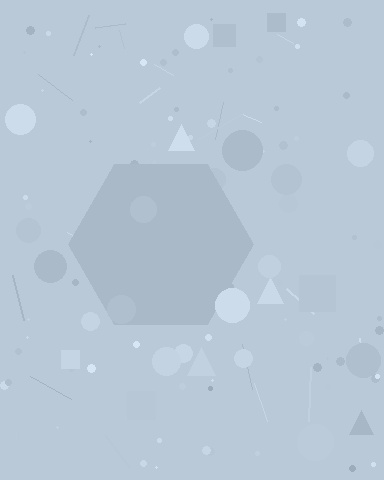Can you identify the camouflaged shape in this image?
The camouflaged shape is a hexagon.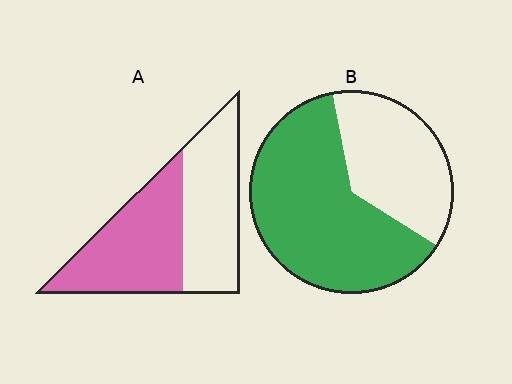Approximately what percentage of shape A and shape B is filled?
A is approximately 50% and B is approximately 65%.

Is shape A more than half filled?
Roughly half.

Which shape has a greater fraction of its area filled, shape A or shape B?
Shape B.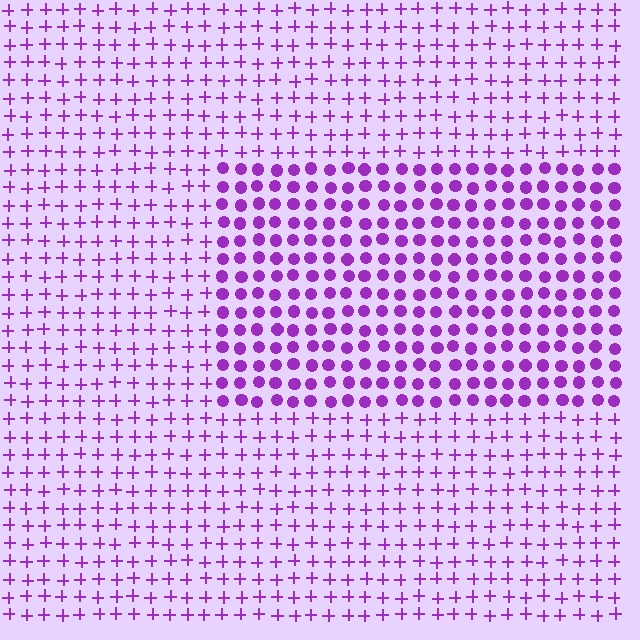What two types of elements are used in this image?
The image uses circles inside the rectangle region and plus signs outside it.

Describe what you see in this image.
The image is filled with small purple elements arranged in a uniform grid. A rectangle-shaped region contains circles, while the surrounding area contains plus signs. The boundary is defined purely by the change in element shape.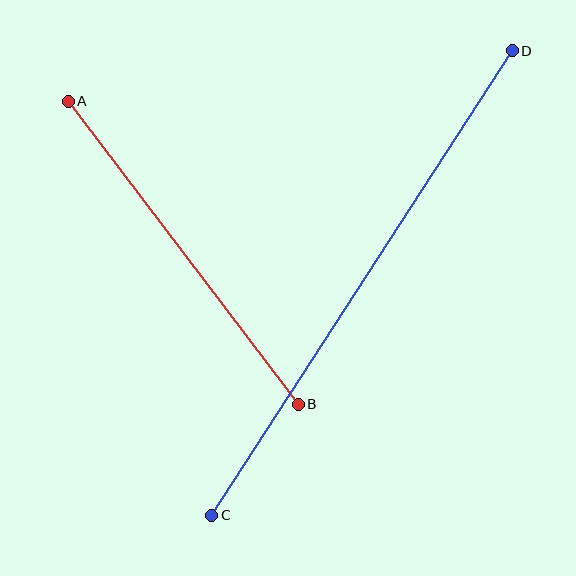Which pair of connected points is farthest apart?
Points C and D are farthest apart.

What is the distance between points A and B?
The distance is approximately 381 pixels.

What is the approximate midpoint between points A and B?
The midpoint is at approximately (183, 253) pixels.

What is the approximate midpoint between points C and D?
The midpoint is at approximately (362, 283) pixels.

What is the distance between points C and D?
The distance is approximately 553 pixels.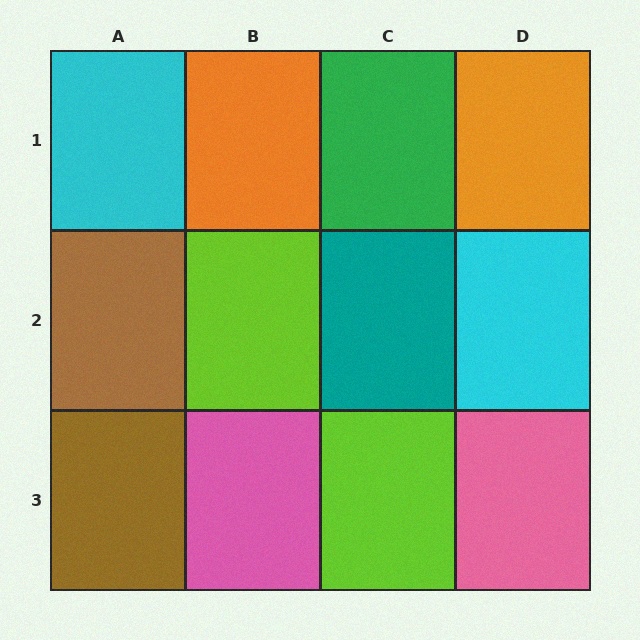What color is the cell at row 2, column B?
Lime.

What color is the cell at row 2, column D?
Cyan.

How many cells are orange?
2 cells are orange.